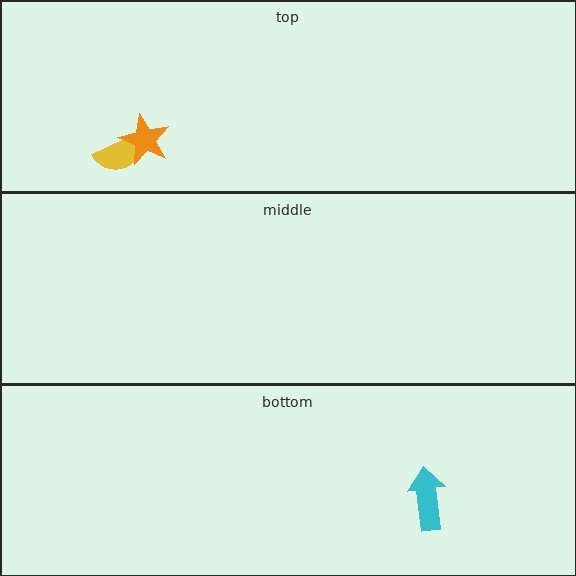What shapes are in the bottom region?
The cyan arrow.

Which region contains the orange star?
The top region.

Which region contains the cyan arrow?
The bottom region.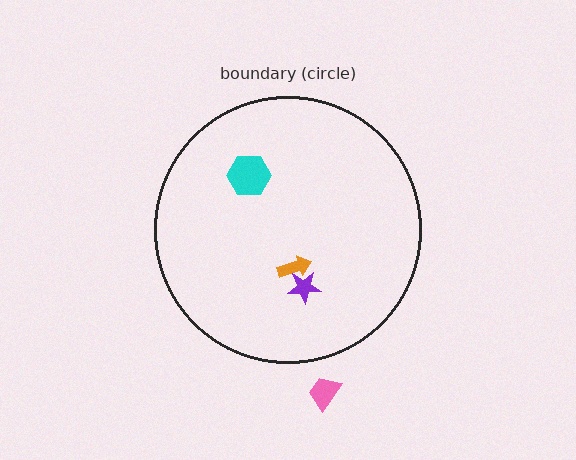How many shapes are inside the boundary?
3 inside, 1 outside.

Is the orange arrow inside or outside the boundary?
Inside.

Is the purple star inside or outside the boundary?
Inside.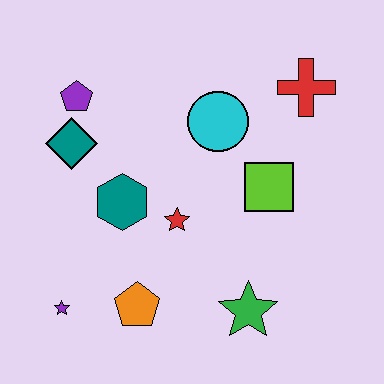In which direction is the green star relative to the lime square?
The green star is below the lime square.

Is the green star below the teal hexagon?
Yes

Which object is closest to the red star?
The teal hexagon is closest to the red star.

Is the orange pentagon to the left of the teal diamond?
No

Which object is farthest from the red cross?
The purple star is farthest from the red cross.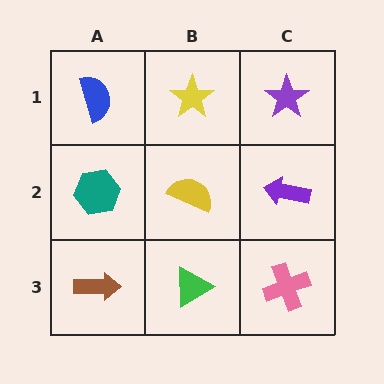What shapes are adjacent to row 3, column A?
A teal hexagon (row 2, column A), a green triangle (row 3, column B).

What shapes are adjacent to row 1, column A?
A teal hexagon (row 2, column A), a yellow star (row 1, column B).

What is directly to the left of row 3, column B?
A brown arrow.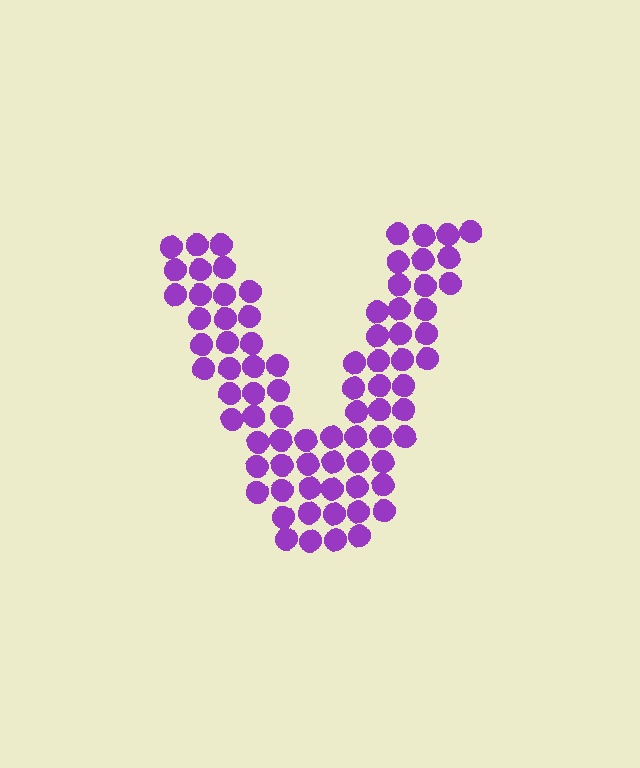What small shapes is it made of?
It is made of small circles.